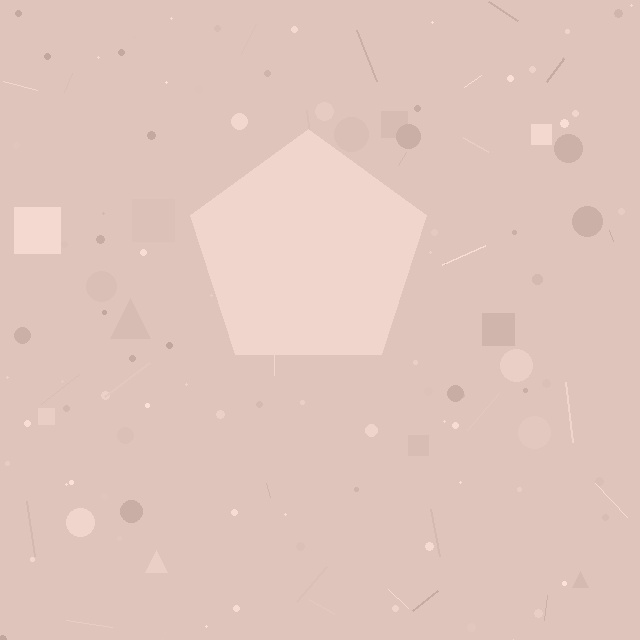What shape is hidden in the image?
A pentagon is hidden in the image.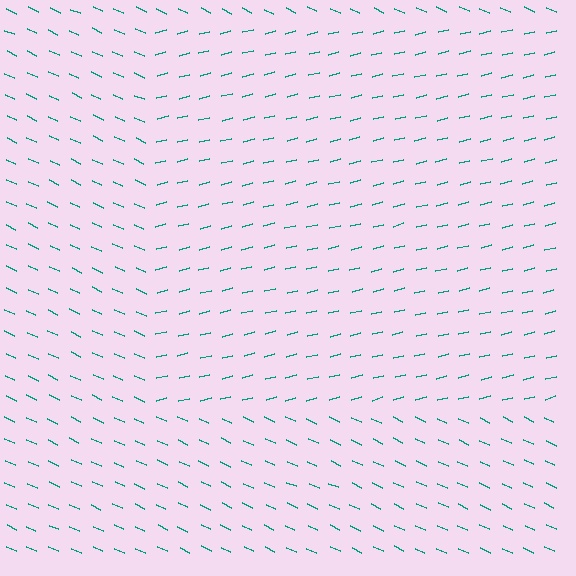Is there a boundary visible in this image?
Yes, there is a texture boundary formed by a change in line orientation.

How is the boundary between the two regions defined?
The boundary is defined purely by a change in line orientation (approximately 38 degrees difference). All lines are the same color and thickness.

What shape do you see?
I see a rectangle.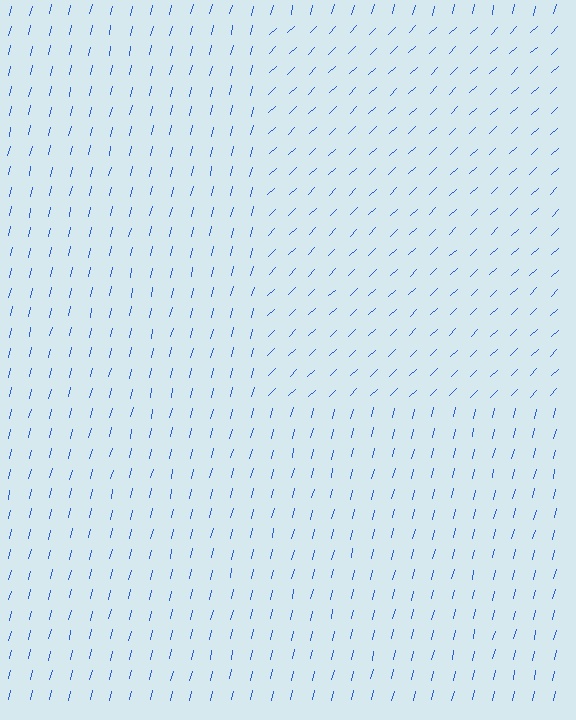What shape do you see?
I see a rectangle.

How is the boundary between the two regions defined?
The boundary is defined purely by a change in line orientation (approximately 33 degrees difference). All lines are the same color and thickness.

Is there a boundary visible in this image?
Yes, there is a texture boundary formed by a change in line orientation.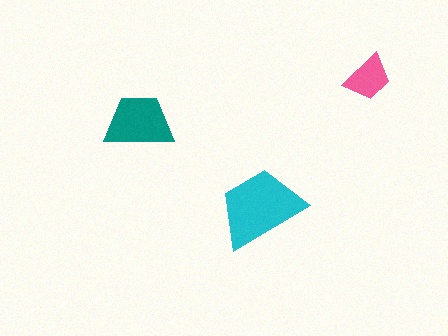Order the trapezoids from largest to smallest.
the cyan one, the teal one, the pink one.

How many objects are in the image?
There are 3 objects in the image.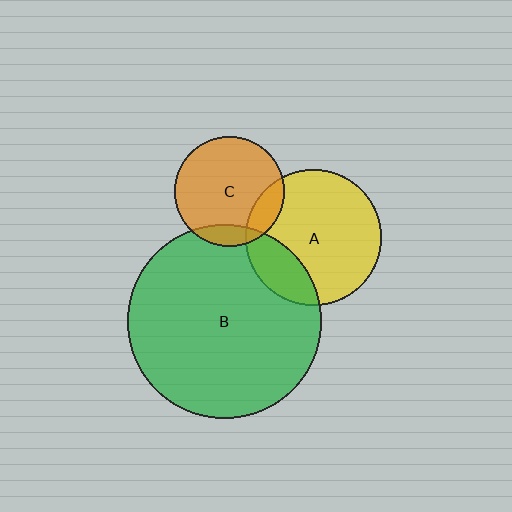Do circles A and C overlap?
Yes.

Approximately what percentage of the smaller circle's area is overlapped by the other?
Approximately 15%.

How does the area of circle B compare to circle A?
Approximately 2.0 times.